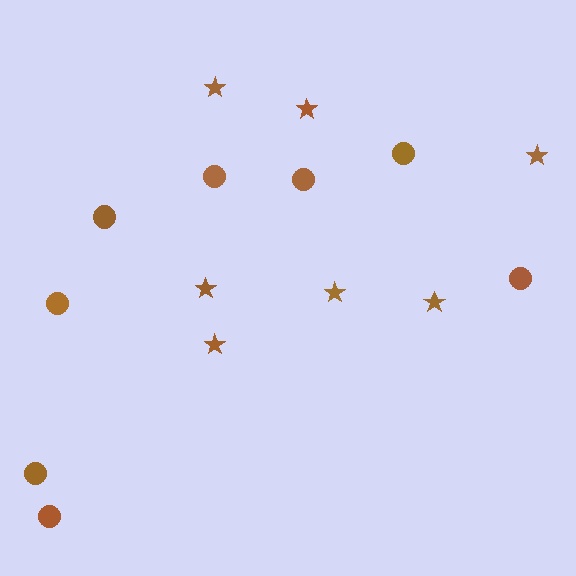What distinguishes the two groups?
There are 2 groups: one group of circles (8) and one group of stars (7).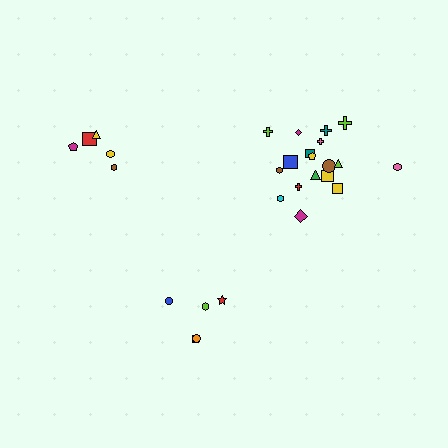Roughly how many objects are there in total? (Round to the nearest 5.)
Roughly 30 objects in total.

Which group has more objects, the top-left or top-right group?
The top-right group.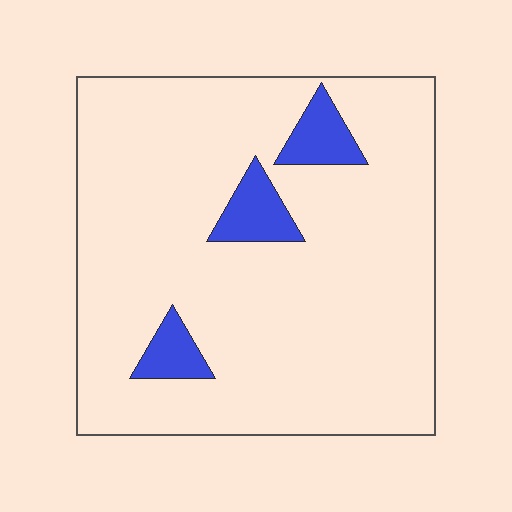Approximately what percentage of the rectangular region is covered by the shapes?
Approximately 10%.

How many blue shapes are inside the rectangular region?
3.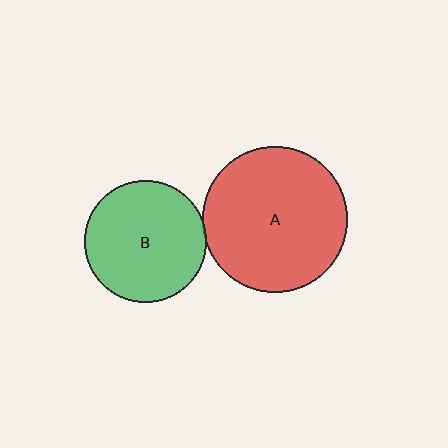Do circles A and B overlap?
Yes.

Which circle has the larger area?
Circle A (red).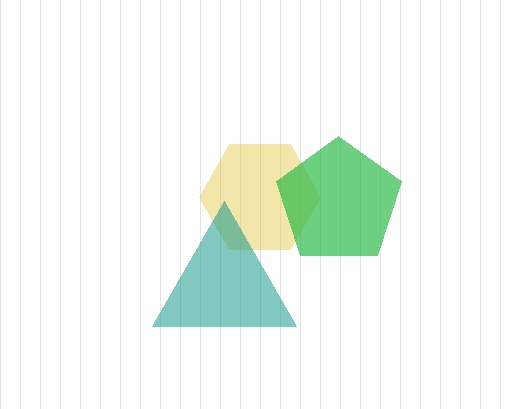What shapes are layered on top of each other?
The layered shapes are: a yellow hexagon, a teal triangle, a green pentagon.